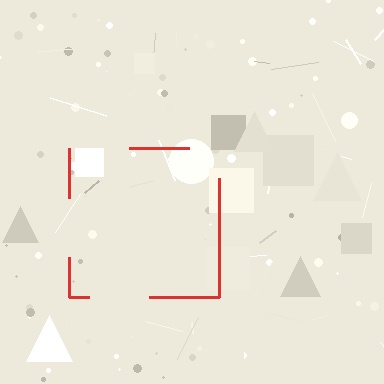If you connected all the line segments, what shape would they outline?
They would outline a square.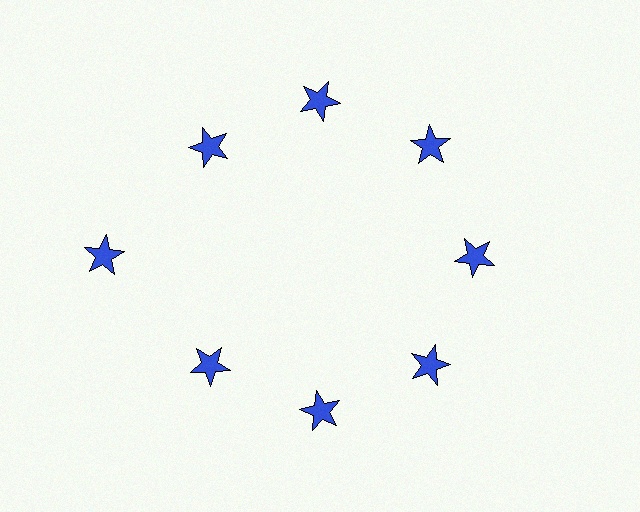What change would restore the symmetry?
The symmetry would be restored by moving it inward, back onto the ring so that all 8 stars sit at equal angles and equal distance from the center.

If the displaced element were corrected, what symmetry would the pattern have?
It would have 8-fold rotational symmetry — the pattern would map onto itself every 45 degrees.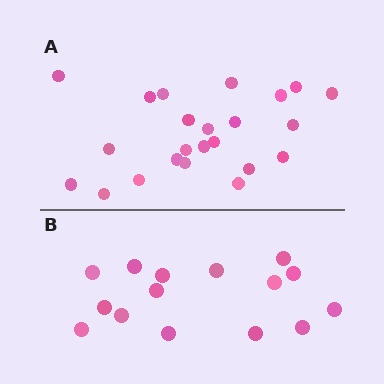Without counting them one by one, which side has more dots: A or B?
Region A (the top region) has more dots.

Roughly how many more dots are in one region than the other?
Region A has roughly 8 or so more dots than region B.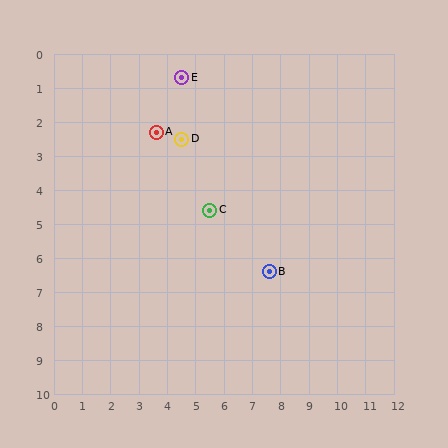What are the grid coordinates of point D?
Point D is at approximately (4.5, 2.5).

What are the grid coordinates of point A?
Point A is at approximately (3.6, 2.3).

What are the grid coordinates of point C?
Point C is at approximately (5.5, 4.6).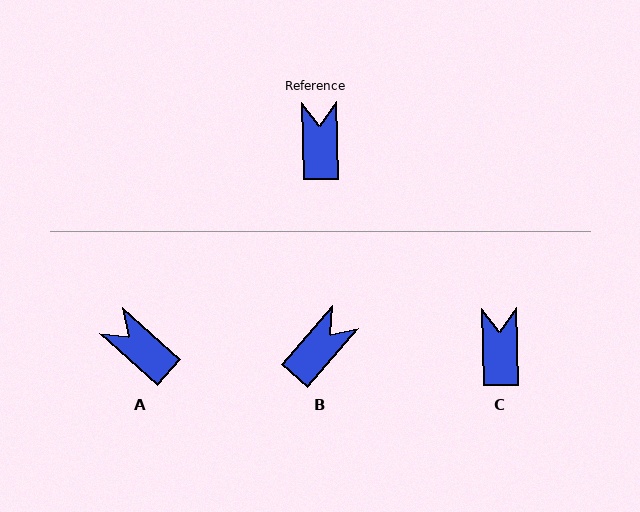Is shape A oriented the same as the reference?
No, it is off by about 47 degrees.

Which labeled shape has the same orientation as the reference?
C.